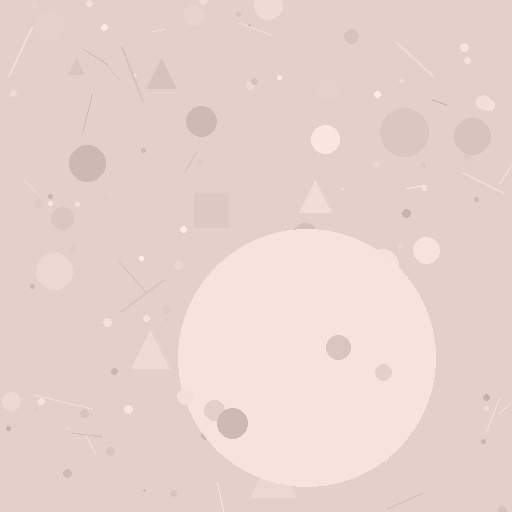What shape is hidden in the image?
A circle is hidden in the image.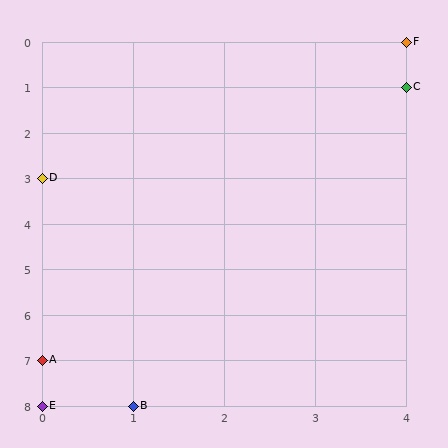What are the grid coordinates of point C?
Point C is at grid coordinates (4, 1).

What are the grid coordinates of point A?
Point A is at grid coordinates (0, 7).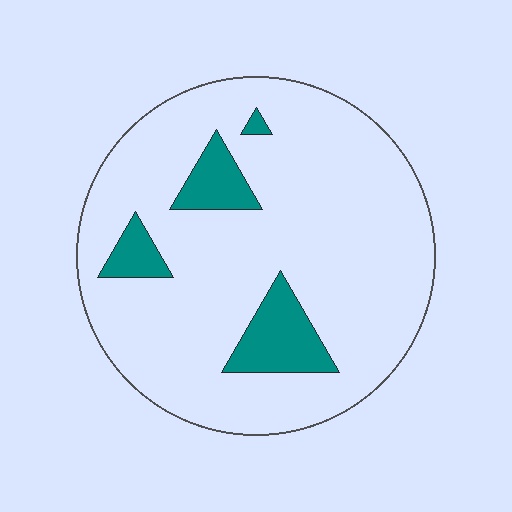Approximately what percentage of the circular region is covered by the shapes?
Approximately 15%.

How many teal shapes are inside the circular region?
4.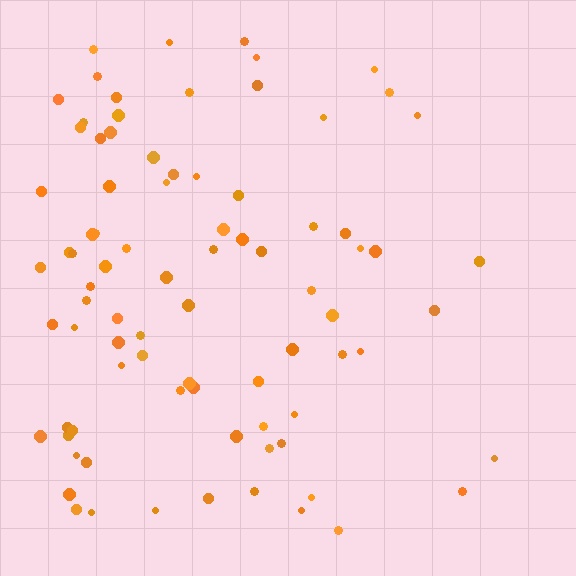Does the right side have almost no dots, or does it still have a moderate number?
Still a moderate number, just noticeably fewer than the left.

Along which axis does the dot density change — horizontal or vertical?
Horizontal.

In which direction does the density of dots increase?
From right to left, with the left side densest.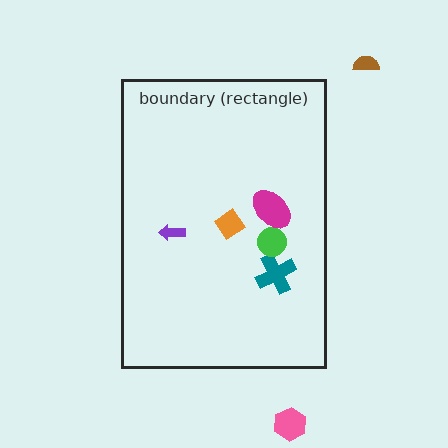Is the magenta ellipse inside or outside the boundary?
Inside.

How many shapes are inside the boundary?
5 inside, 2 outside.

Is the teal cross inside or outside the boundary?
Inside.